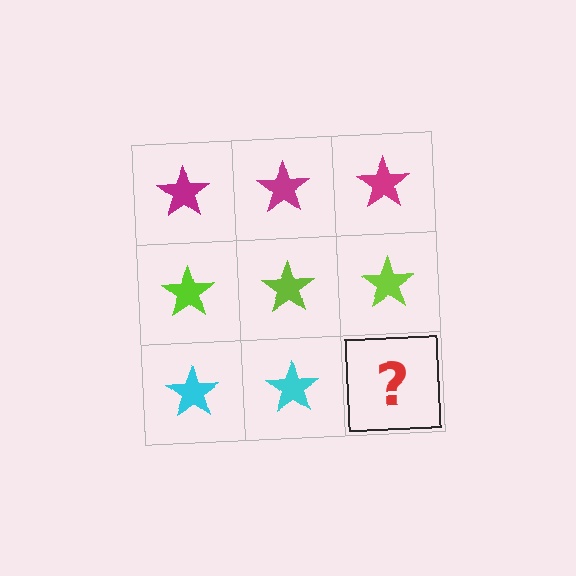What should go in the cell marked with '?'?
The missing cell should contain a cyan star.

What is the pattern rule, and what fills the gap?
The rule is that each row has a consistent color. The gap should be filled with a cyan star.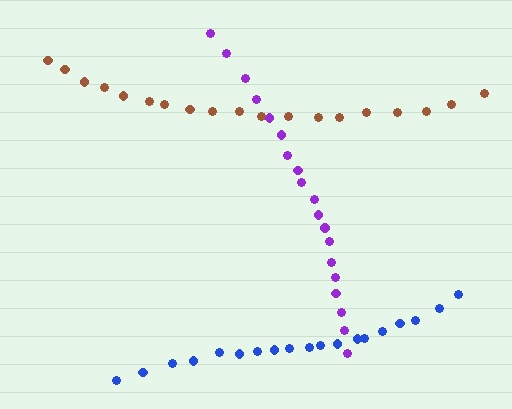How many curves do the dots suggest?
There are 3 distinct paths.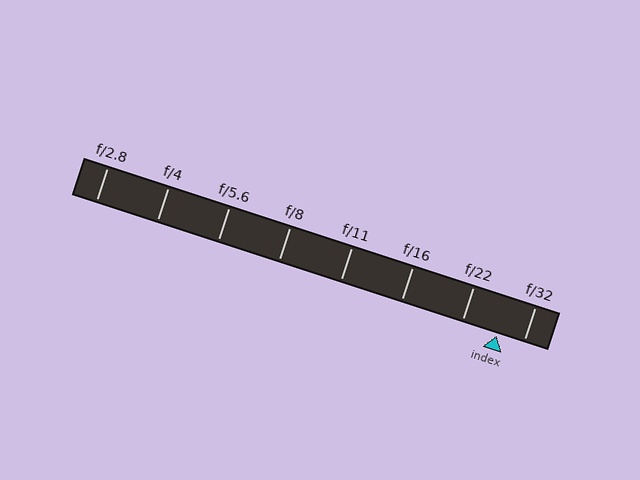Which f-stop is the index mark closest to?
The index mark is closest to f/32.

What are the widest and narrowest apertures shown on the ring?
The widest aperture shown is f/2.8 and the narrowest is f/32.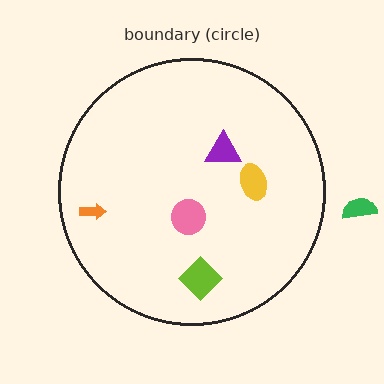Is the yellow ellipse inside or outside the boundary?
Inside.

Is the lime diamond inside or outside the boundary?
Inside.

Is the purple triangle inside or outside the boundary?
Inside.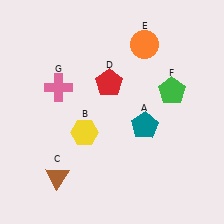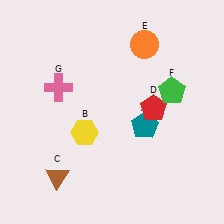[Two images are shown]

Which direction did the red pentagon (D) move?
The red pentagon (D) moved right.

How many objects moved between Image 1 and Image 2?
1 object moved between the two images.